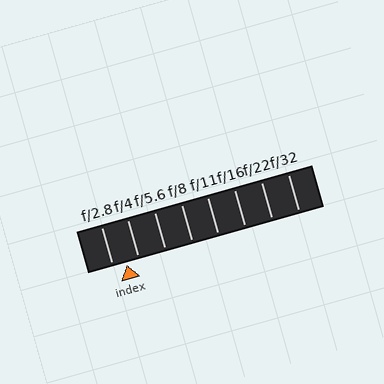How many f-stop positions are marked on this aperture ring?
There are 8 f-stop positions marked.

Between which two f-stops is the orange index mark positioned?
The index mark is between f/2.8 and f/4.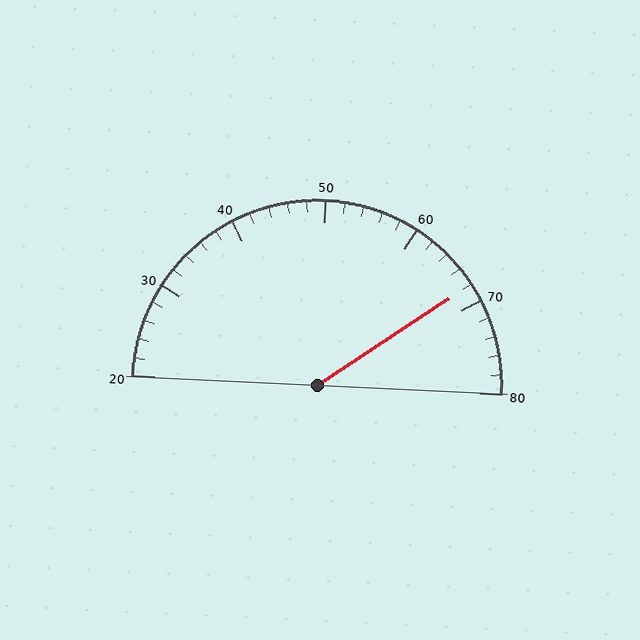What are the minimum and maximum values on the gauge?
The gauge ranges from 20 to 80.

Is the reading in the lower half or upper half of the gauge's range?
The reading is in the upper half of the range (20 to 80).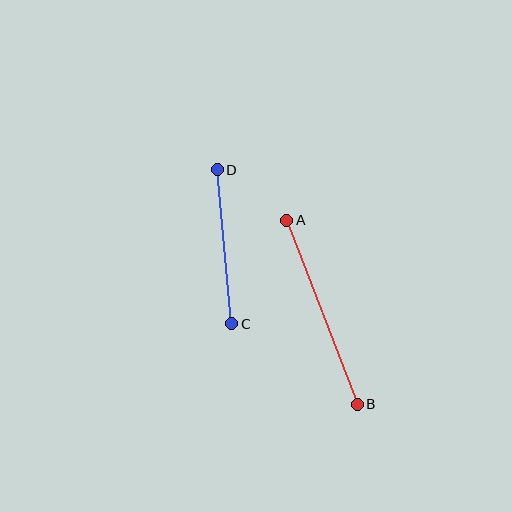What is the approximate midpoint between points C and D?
The midpoint is at approximately (224, 247) pixels.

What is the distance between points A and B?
The distance is approximately 197 pixels.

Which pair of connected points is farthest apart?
Points A and B are farthest apart.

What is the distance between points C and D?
The distance is approximately 155 pixels.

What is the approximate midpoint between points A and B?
The midpoint is at approximately (322, 312) pixels.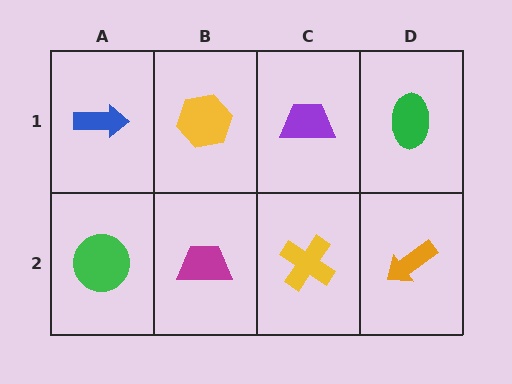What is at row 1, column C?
A purple trapezoid.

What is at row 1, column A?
A blue arrow.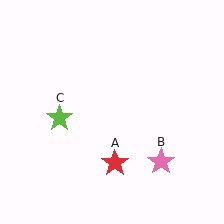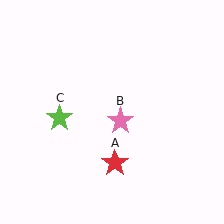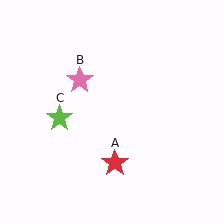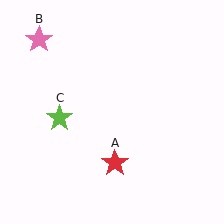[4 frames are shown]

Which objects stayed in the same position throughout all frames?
Red star (object A) and lime star (object C) remained stationary.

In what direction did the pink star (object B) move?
The pink star (object B) moved up and to the left.